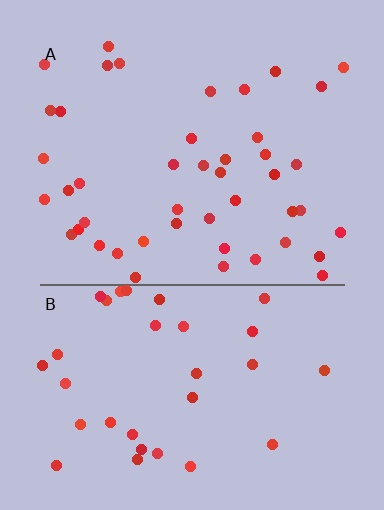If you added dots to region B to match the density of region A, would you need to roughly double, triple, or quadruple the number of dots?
Approximately double.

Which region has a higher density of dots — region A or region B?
A (the top).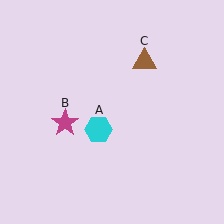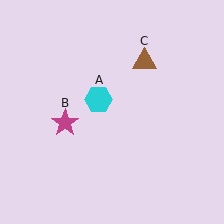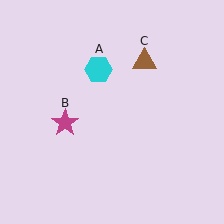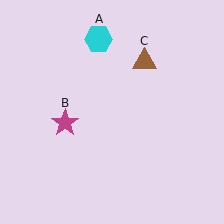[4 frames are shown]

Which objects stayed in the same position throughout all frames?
Magenta star (object B) and brown triangle (object C) remained stationary.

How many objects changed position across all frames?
1 object changed position: cyan hexagon (object A).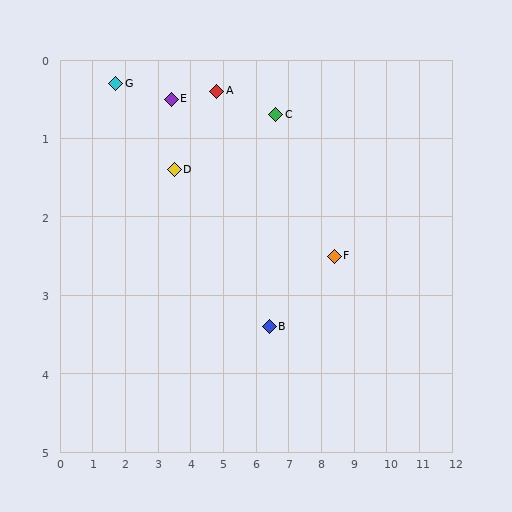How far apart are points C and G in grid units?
Points C and G are about 4.9 grid units apart.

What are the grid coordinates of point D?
Point D is at approximately (3.5, 1.4).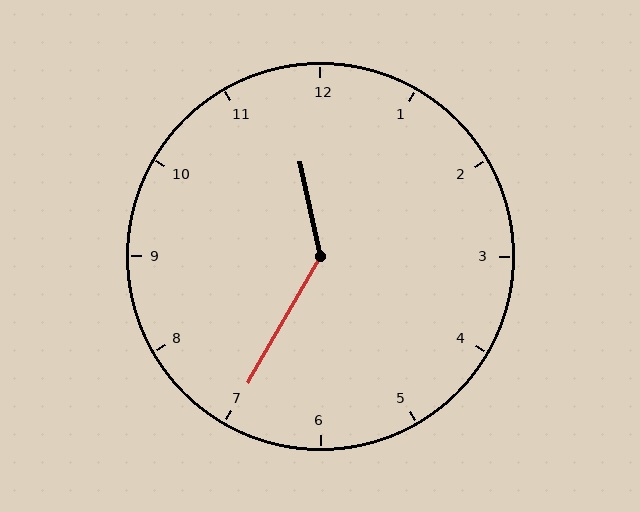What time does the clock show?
11:35.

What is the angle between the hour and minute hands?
Approximately 138 degrees.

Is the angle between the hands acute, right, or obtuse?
It is obtuse.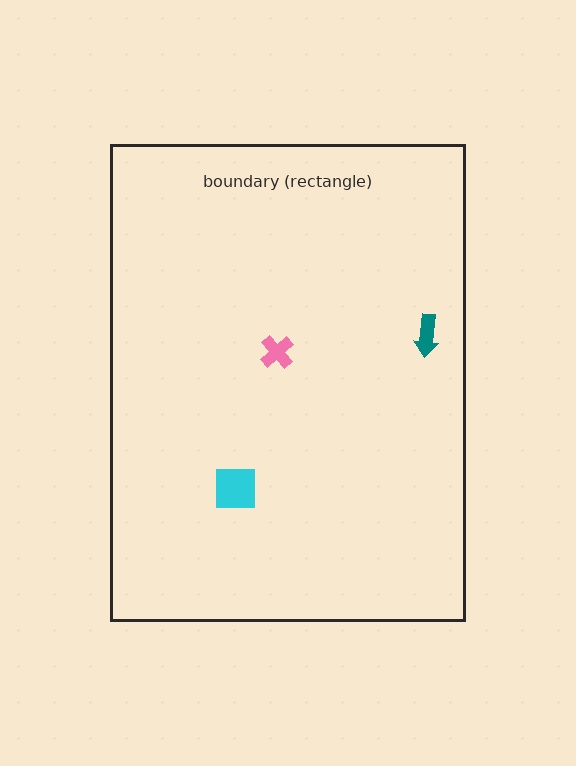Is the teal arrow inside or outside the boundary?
Inside.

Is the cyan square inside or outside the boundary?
Inside.